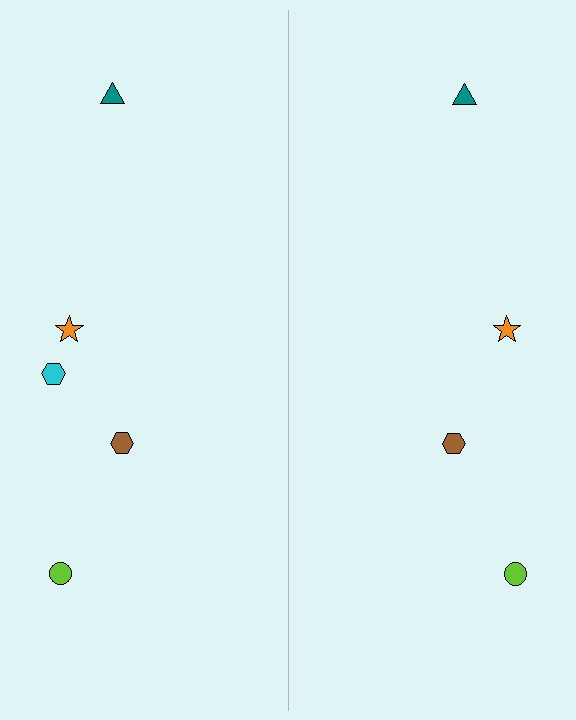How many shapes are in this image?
There are 9 shapes in this image.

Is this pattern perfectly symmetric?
No, the pattern is not perfectly symmetric. A cyan hexagon is missing from the right side.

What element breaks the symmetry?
A cyan hexagon is missing from the right side.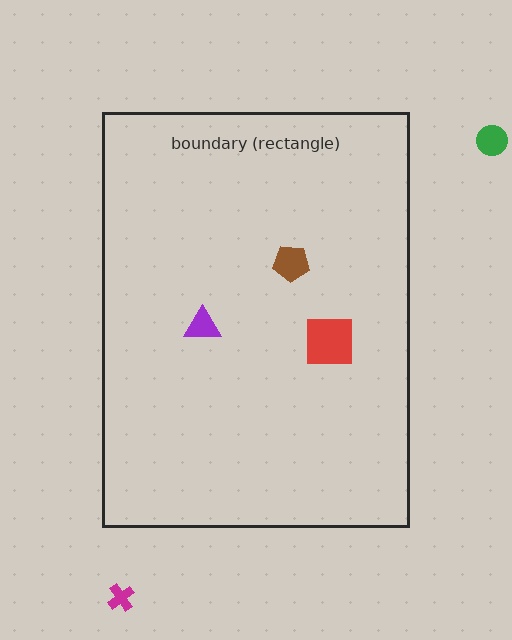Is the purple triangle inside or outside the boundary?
Inside.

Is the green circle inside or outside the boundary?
Outside.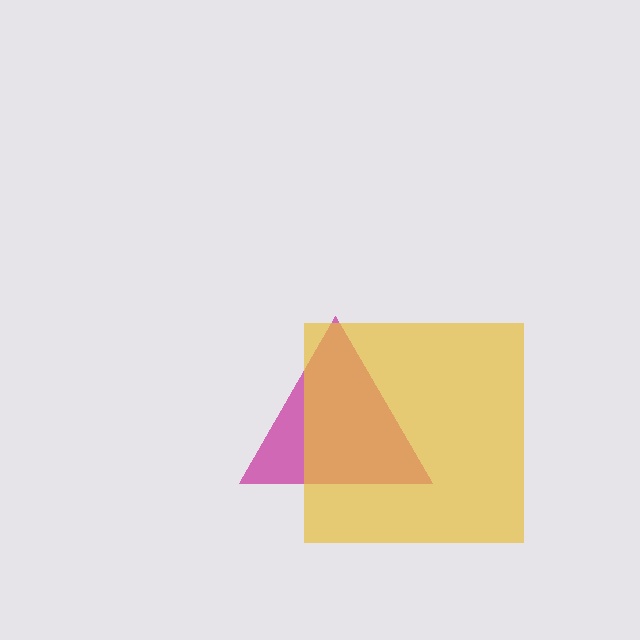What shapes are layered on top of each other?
The layered shapes are: a magenta triangle, a yellow square.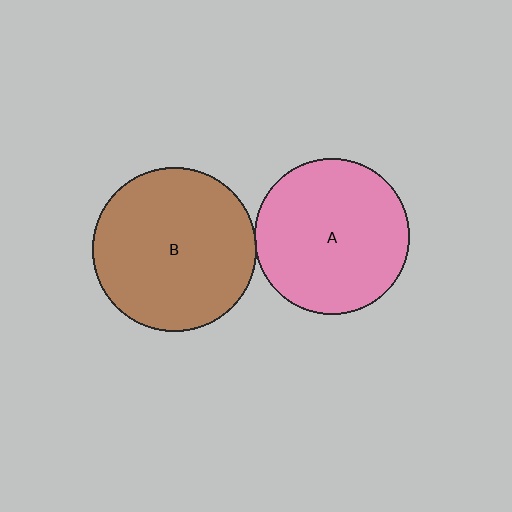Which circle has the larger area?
Circle B (brown).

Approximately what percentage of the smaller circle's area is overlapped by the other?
Approximately 5%.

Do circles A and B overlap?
Yes.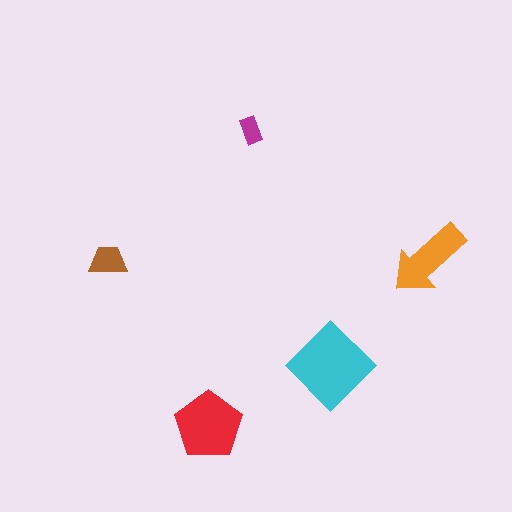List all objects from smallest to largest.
The magenta rectangle, the brown trapezoid, the orange arrow, the red pentagon, the cyan diamond.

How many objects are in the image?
There are 5 objects in the image.